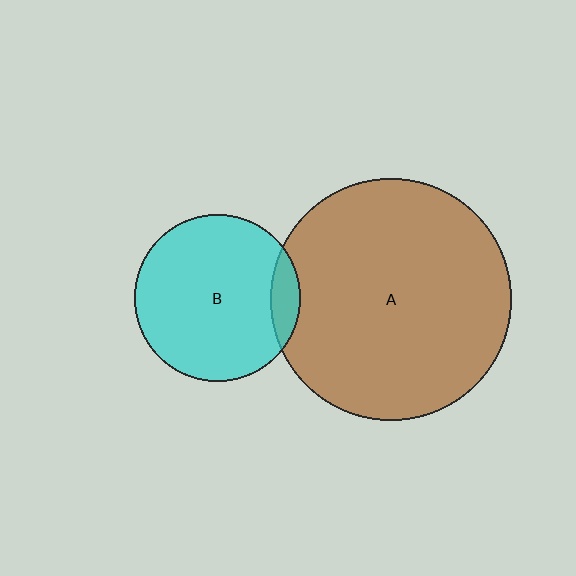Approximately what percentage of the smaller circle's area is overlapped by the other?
Approximately 10%.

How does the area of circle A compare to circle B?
Approximately 2.1 times.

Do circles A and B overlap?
Yes.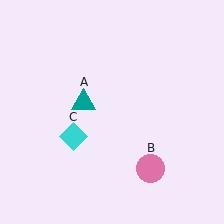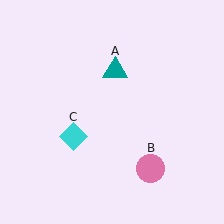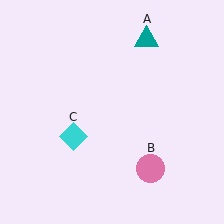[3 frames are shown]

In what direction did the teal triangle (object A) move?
The teal triangle (object A) moved up and to the right.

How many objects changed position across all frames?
1 object changed position: teal triangle (object A).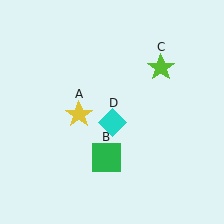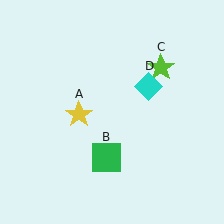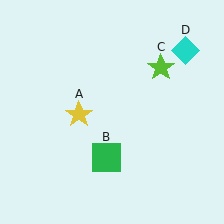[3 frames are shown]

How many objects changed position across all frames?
1 object changed position: cyan diamond (object D).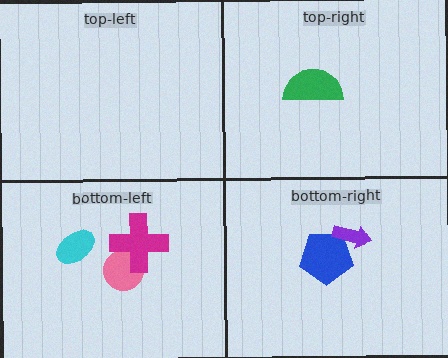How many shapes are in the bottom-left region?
3.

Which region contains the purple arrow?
The bottom-right region.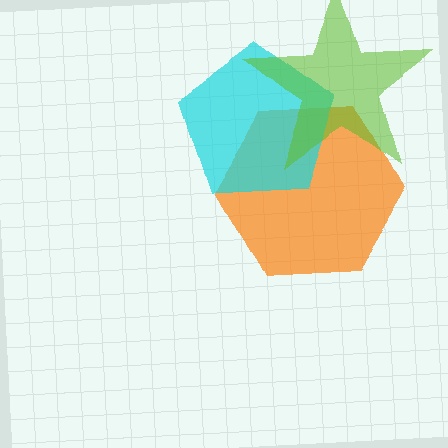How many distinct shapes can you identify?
There are 3 distinct shapes: an orange hexagon, a cyan pentagon, a lime star.